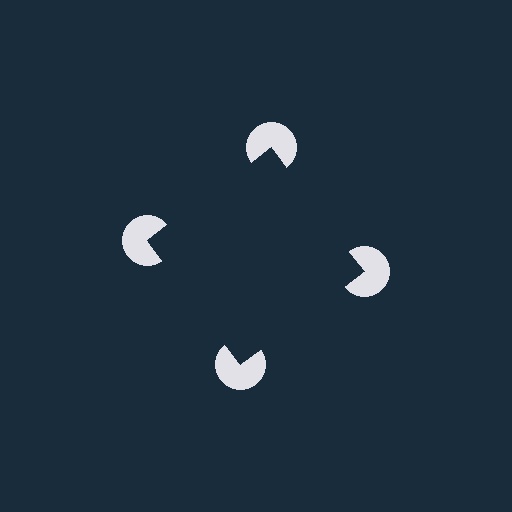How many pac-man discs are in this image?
There are 4 — one at each vertex of the illusory square.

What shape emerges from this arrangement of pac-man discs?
An illusory square — its edges are inferred from the aligned wedge cuts in the pac-man discs, not physically drawn.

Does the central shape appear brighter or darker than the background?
It typically appears slightly darker than the background, even though no actual brightness change is drawn.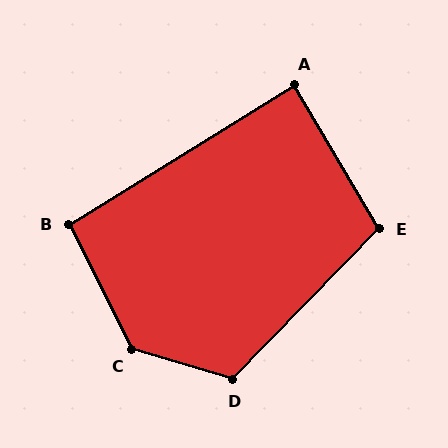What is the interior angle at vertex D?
Approximately 118 degrees (obtuse).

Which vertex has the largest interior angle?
C, at approximately 133 degrees.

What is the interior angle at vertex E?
Approximately 105 degrees (obtuse).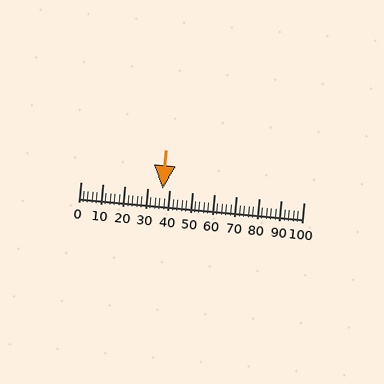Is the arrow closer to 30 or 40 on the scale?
The arrow is closer to 40.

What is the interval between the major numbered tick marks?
The major tick marks are spaced 10 units apart.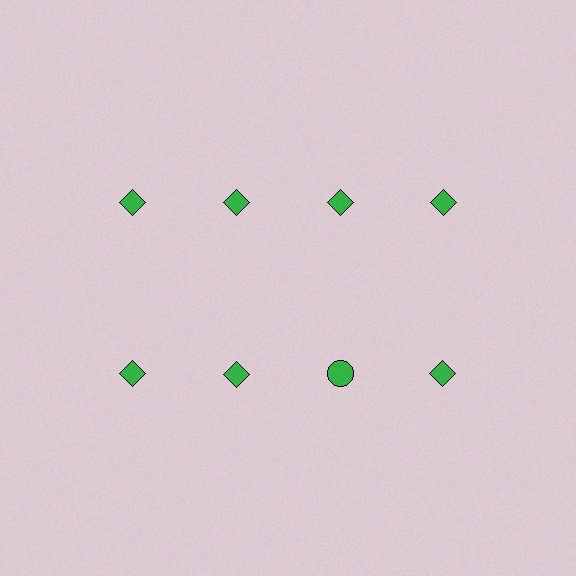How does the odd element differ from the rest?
It has a different shape: circle instead of diamond.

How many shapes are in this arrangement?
There are 8 shapes arranged in a grid pattern.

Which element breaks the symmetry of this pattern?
The green circle in the second row, center column breaks the symmetry. All other shapes are green diamonds.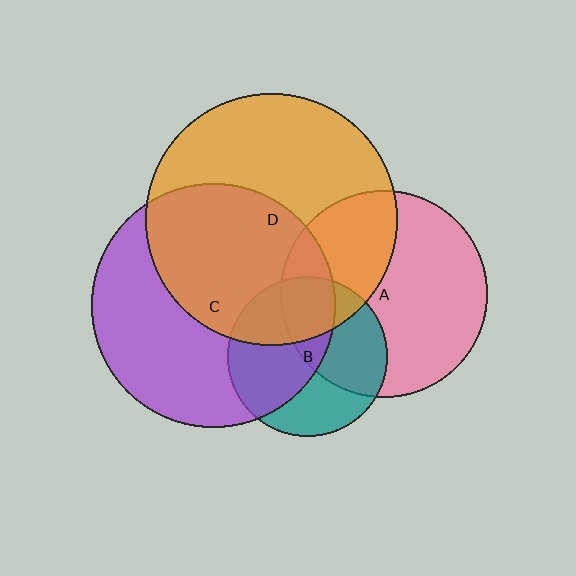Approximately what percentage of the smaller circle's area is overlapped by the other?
Approximately 50%.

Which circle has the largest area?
Circle D (orange).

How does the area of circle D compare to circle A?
Approximately 1.5 times.